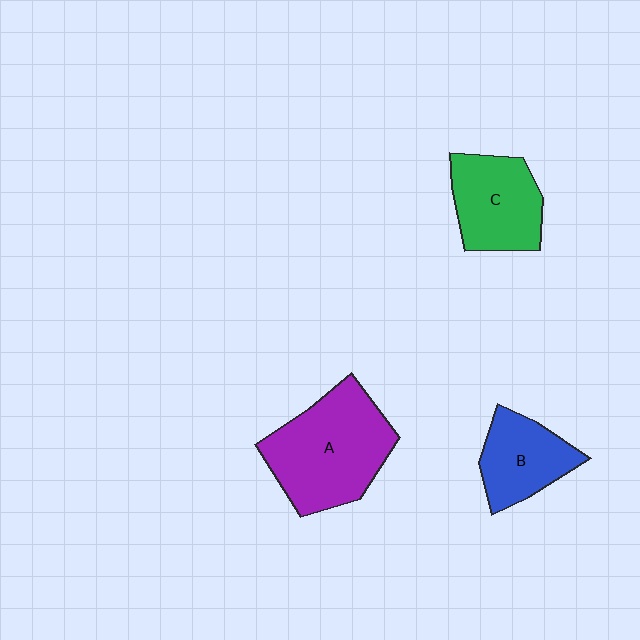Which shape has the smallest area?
Shape B (blue).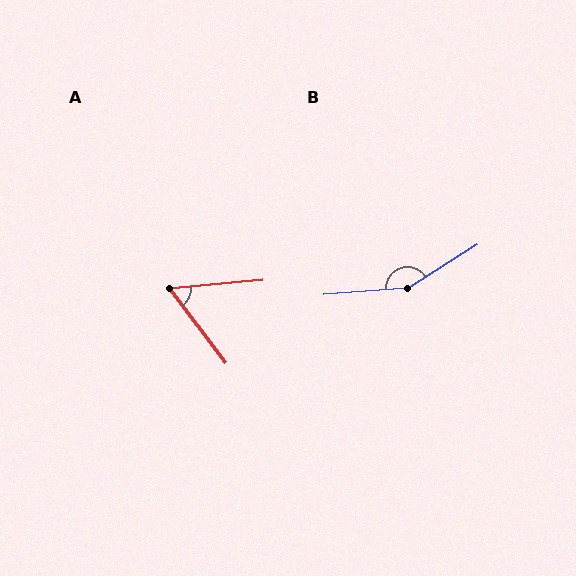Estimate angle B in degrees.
Approximately 152 degrees.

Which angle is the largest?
B, at approximately 152 degrees.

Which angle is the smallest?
A, at approximately 58 degrees.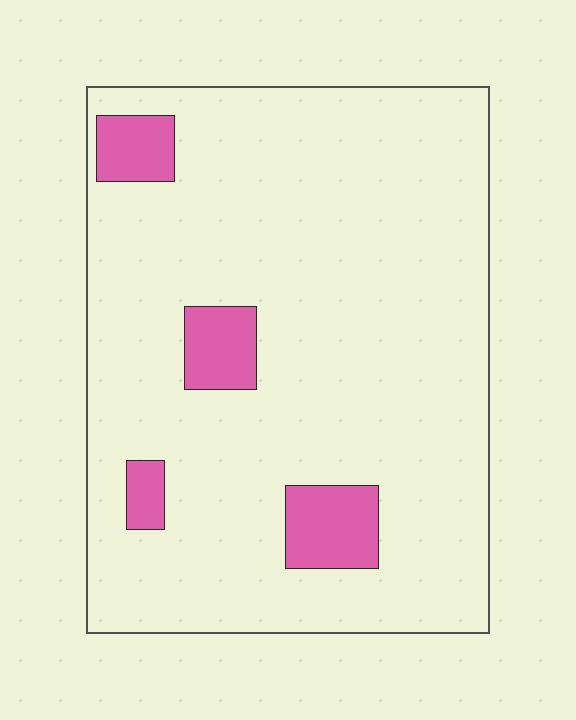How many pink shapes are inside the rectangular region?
4.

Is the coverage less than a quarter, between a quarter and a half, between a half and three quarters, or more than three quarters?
Less than a quarter.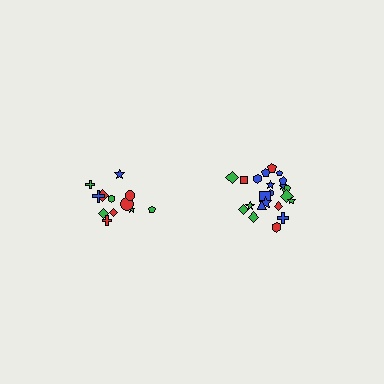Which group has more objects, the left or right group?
The right group.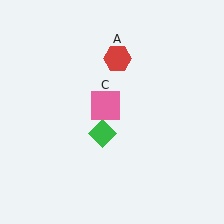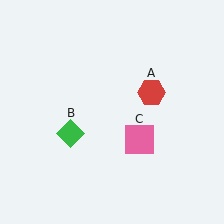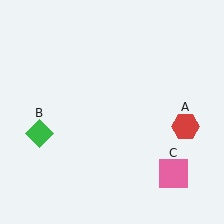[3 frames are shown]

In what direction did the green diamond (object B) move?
The green diamond (object B) moved left.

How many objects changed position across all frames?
3 objects changed position: red hexagon (object A), green diamond (object B), pink square (object C).